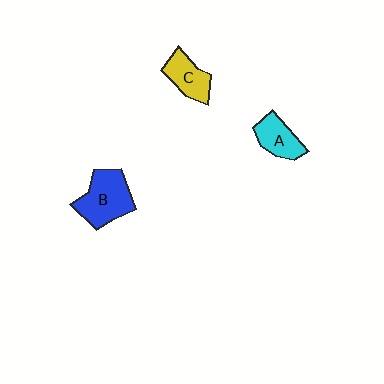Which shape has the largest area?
Shape B (blue).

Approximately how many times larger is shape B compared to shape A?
Approximately 1.6 times.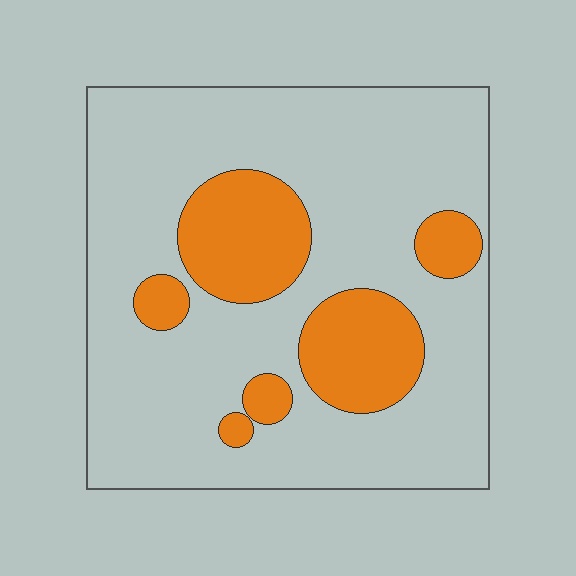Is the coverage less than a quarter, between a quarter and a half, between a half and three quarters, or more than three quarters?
Less than a quarter.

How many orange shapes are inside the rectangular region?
6.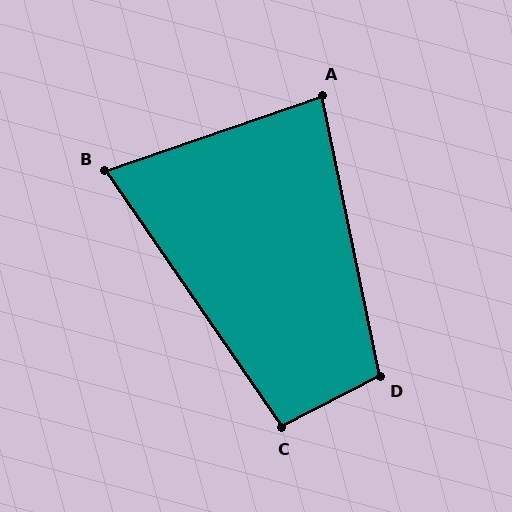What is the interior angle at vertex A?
Approximately 83 degrees (acute).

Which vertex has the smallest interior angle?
B, at approximately 74 degrees.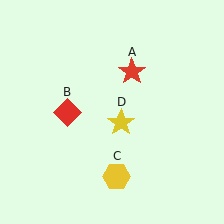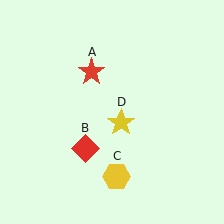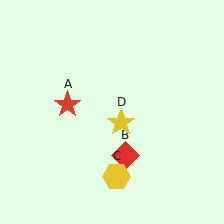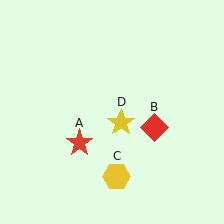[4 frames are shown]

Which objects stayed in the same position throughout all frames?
Yellow hexagon (object C) and yellow star (object D) remained stationary.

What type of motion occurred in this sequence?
The red star (object A), red diamond (object B) rotated counterclockwise around the center of the scene.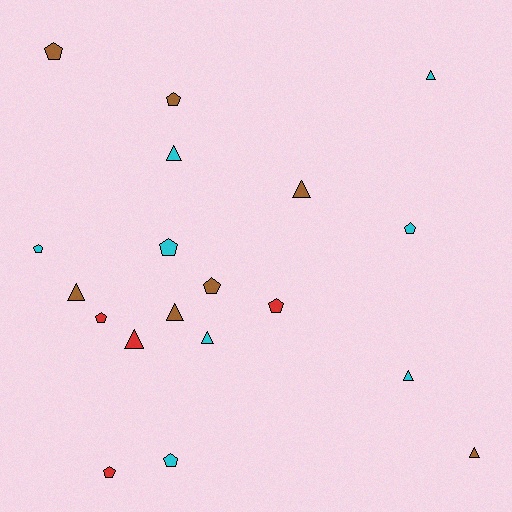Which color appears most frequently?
Cyan, with 8 objects.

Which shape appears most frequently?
Pentagon, with 10 objects.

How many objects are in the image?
There are 19 objects.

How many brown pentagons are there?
There are 3 brown pentagons.